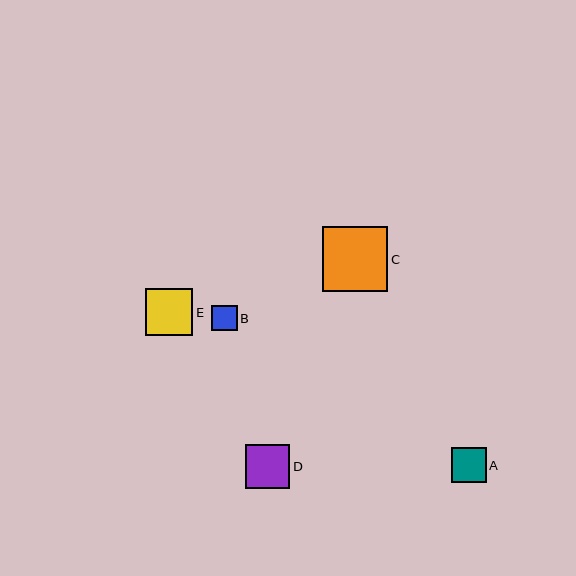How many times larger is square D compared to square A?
Square D is approximately 1.3 times the size of square A.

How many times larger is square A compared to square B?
Square A is approximately 1.4 times the size of square B.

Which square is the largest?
Square C is the largest with a size of approximately 66 pixels.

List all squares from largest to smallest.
From largest to smallest: C, E, D, A, B.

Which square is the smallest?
Square B is the smallest with a size of approximately 25 pixels.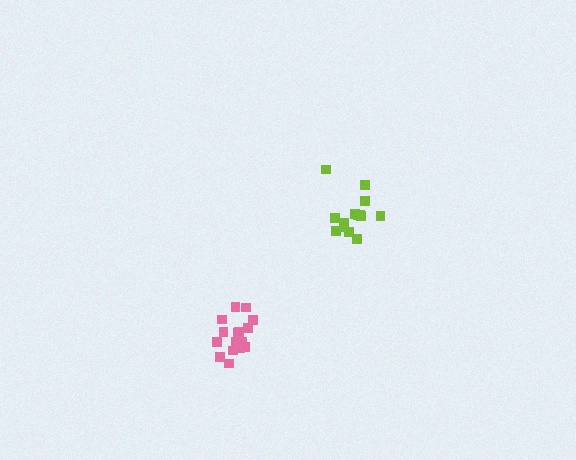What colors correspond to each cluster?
The clusters are colored: lime, pink.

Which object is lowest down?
The pink cluster is bottommost.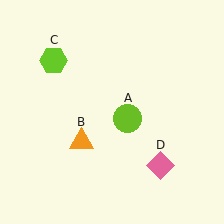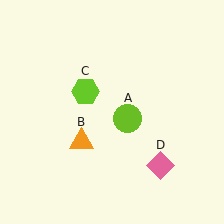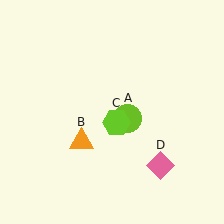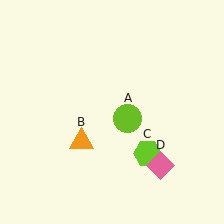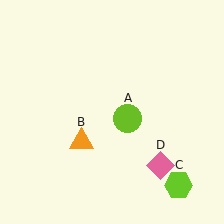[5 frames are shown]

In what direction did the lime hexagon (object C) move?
The lime hexagon (object C) moved down and to the right.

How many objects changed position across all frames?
1 object changed position: lime hexagon (object C).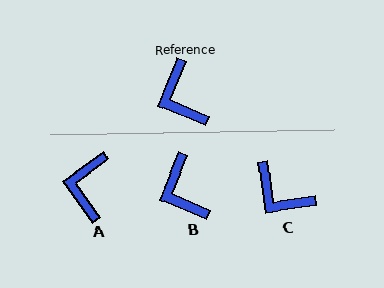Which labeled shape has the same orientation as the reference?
B.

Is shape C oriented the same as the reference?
No, it is off by about 30 degrees.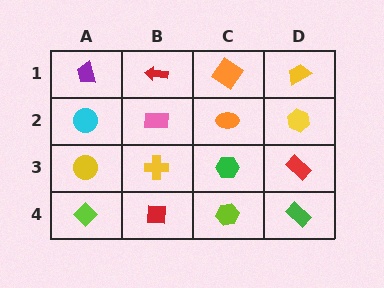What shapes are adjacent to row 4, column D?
A red rectangle (row 3, column D), a lime hexagon (row 4, column C).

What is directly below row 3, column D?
A green rectangle.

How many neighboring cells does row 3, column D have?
3.